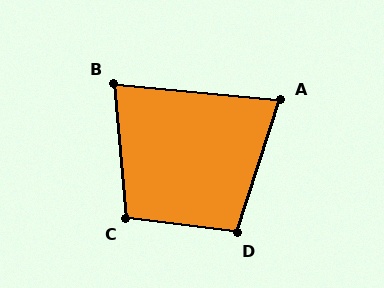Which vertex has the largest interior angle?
C, at approximately 102 degrees.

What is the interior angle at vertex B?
Approximately 79 degrees (acute).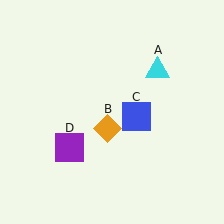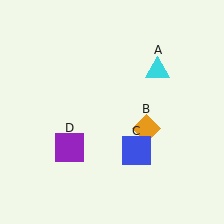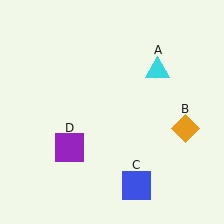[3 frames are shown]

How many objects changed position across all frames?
2 objects changed position: orange diamond (object B), blue square (object C).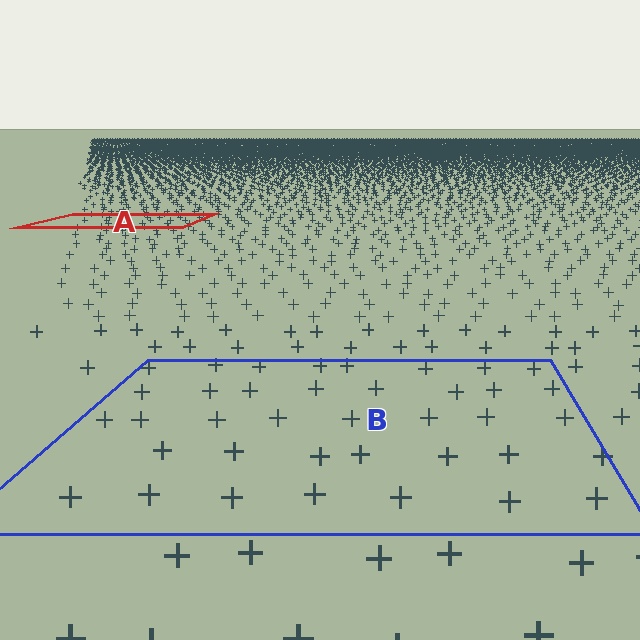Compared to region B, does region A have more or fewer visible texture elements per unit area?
Region A has more texture elements per unit area — they are packed more densely because it is farther away.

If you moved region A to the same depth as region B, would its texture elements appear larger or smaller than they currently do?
They would appear larger. At a closer depth, the same texture elements are projected at a bigger on-screen size.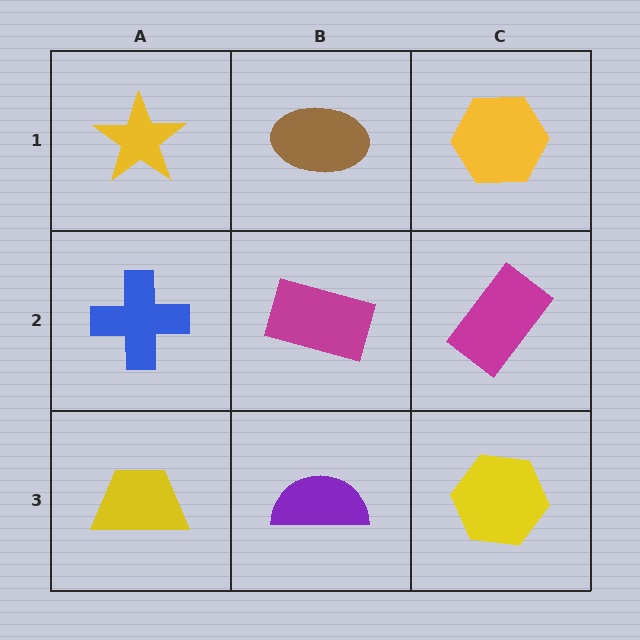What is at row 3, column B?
A purple semicircle.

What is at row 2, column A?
A blue cross.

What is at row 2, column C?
A magenta rectangle.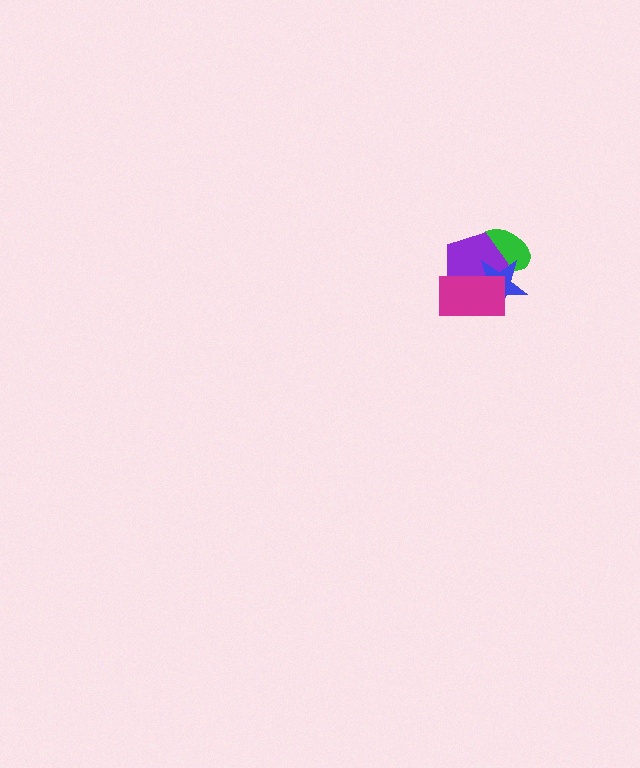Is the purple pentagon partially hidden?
Yes, it is partially covered by another shape.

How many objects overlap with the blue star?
3 objects overlap with the blue star.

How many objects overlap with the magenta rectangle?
2 objects overlap with the magenta rectangle.